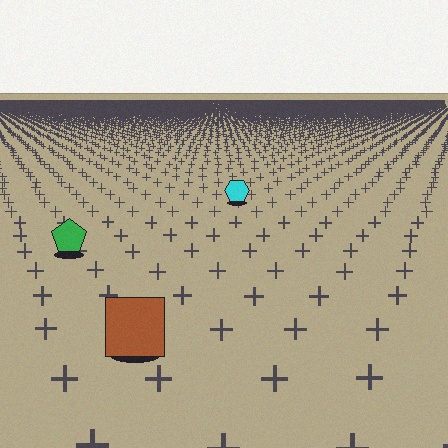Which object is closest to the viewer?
The brown square is closest. The texture marks near it are larger and more spread out.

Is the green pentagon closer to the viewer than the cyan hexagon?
Yes. The green pentagon is closer — you can tell from the texture gradient: the ground texture is coarser near it.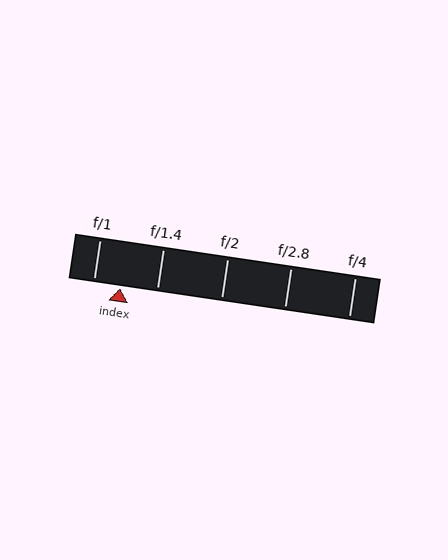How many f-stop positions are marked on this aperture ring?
There are 5 f-stop positions marked.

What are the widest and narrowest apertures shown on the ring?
The widest aperture shown is f/1 and the narrowest is f/4.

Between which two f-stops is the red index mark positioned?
The index mark is between f/1 and f/1.4.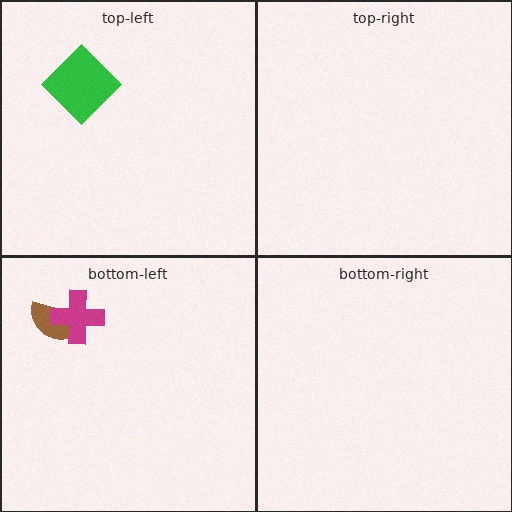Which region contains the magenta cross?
The bottom-left region.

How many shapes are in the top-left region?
1.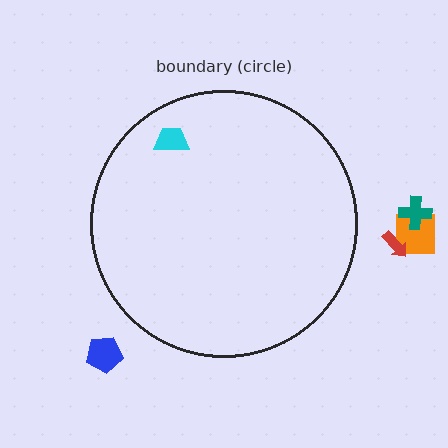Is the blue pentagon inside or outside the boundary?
Outside.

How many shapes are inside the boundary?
1 inside, 4 outside.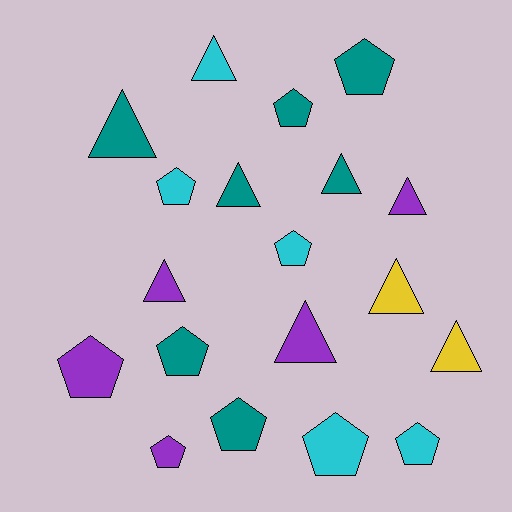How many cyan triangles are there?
There is 1 cyan triangle.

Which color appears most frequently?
Teal, with 7 objects.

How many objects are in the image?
There are 19 objects.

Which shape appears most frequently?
Pentagon, with 10 objects.